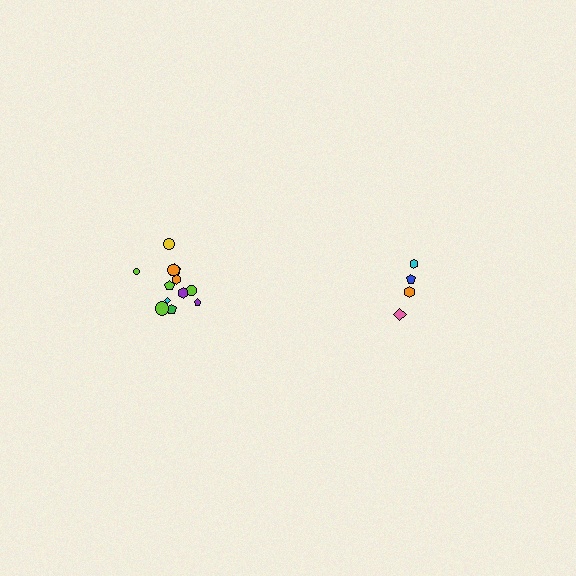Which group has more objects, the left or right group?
The left group.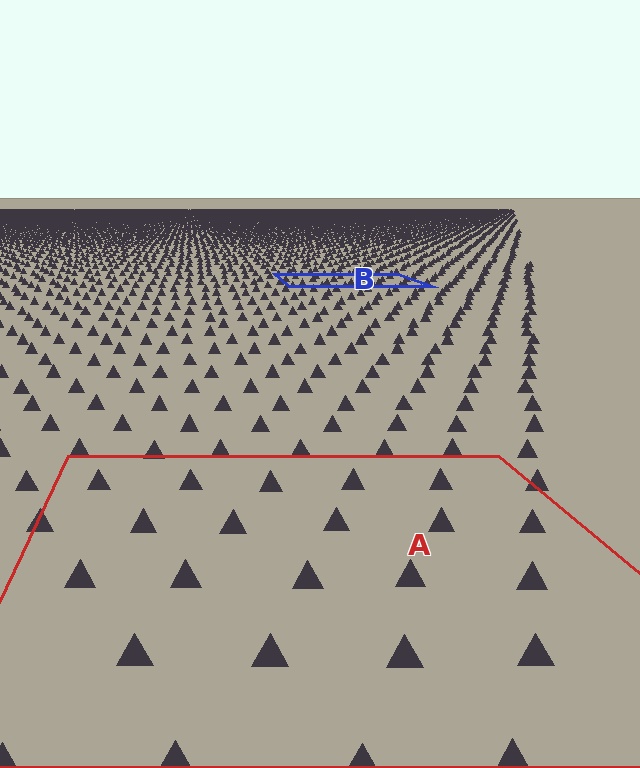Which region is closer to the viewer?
Region A is closer. The texture elements there are larger and more spread out.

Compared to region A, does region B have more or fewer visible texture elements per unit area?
Region B has more texture elements per unit area — they are packed more densely because it is farther away.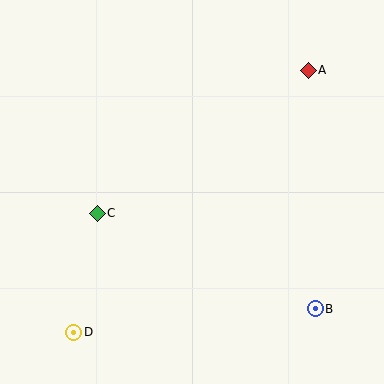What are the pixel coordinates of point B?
Point B is at (315, 309).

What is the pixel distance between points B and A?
The distance between B and A is 238 pixels.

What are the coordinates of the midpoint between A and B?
The midpoint between A and B is at (312, 190).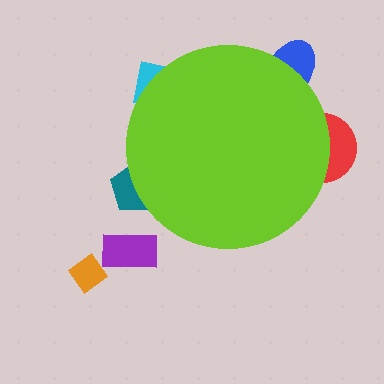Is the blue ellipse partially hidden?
Yes, the blue ellipse is partially hidden behind the lime circle.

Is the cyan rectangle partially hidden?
Yes, the cyan rectangle is partially hidden behind the lime circle.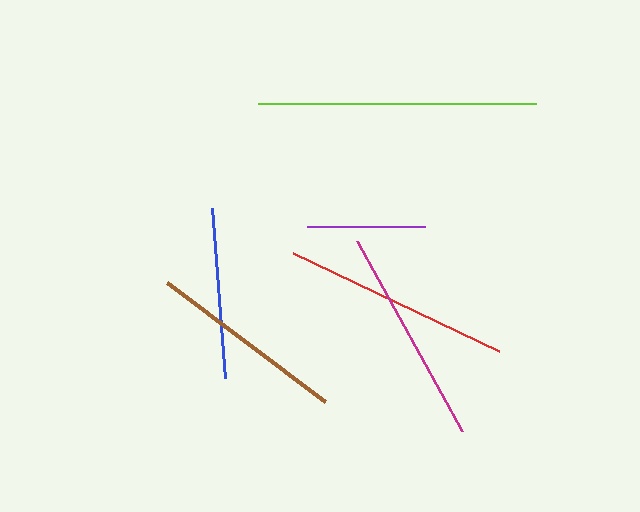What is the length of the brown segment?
The brown segment is approximately 197 pixels long.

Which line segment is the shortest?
The purple line is the shortest at approximately 118 pixels.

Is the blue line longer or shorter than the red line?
The red line is longer than the blue line.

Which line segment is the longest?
The lime line is the longest at approximately 278 pixels.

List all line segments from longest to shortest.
From longest to shortest: lime, red, magenta, brown, blue, purple.